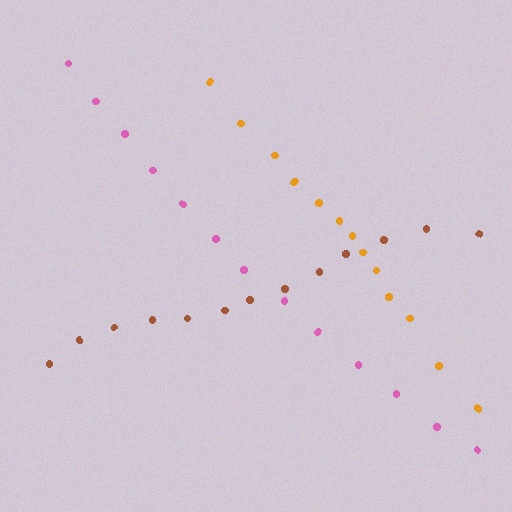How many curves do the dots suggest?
There are 3 distinct paths.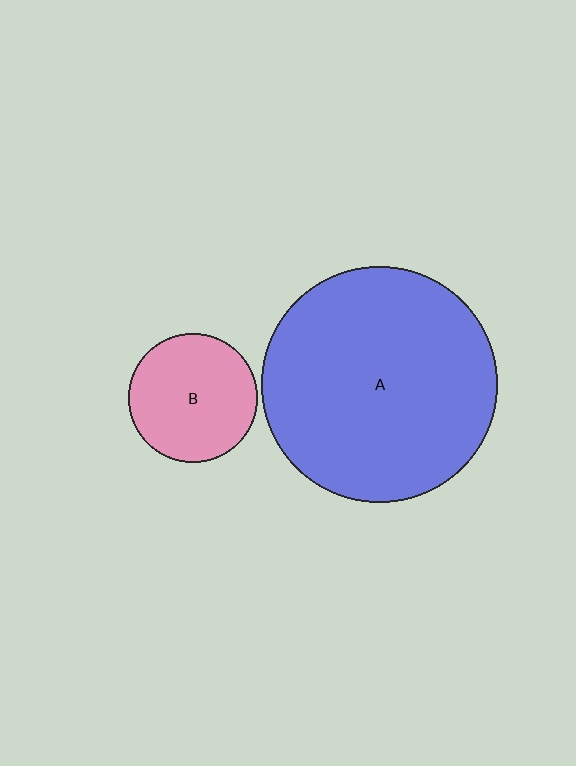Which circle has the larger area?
Circle A (blue).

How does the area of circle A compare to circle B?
Approximately 3.4 times.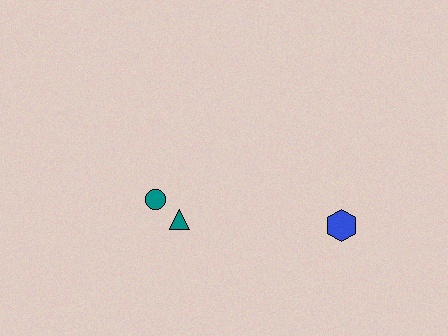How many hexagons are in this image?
There is 1 hexagon.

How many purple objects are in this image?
There are no purple objects.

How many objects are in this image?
There are 3 objects.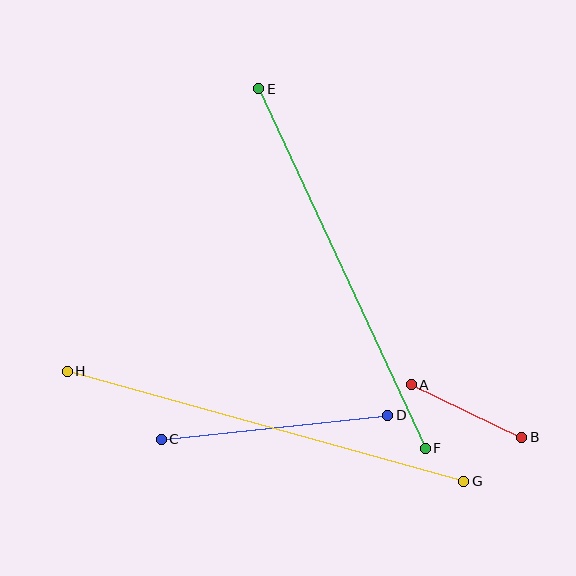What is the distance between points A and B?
The distance is approximately 123 pixels.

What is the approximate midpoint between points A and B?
The midpoint is at approximately (467, 411) pixels.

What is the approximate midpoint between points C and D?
The midpoint is at approximately (274, 427) pixels.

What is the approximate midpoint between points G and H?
The midpoint is at approximately (265, 426) pixels.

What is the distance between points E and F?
The distance is approximately 396 pixels.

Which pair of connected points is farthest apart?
Points G and H are farthest apart.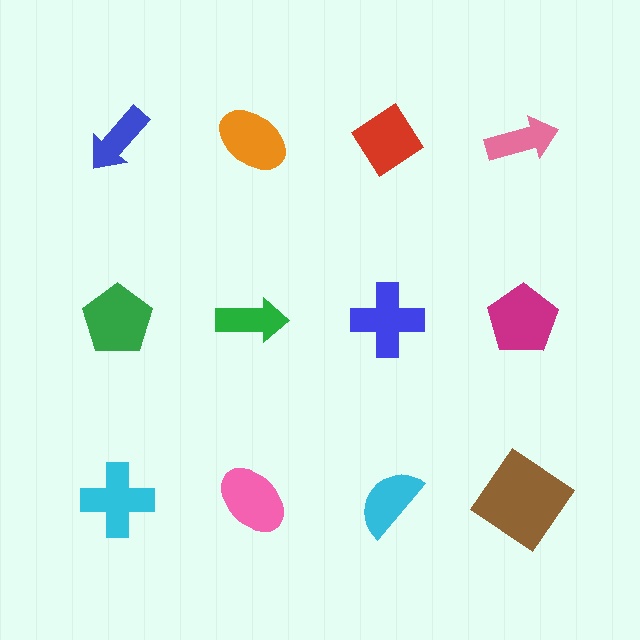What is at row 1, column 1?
A blue arrow.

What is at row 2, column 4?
A magenta pentagon.